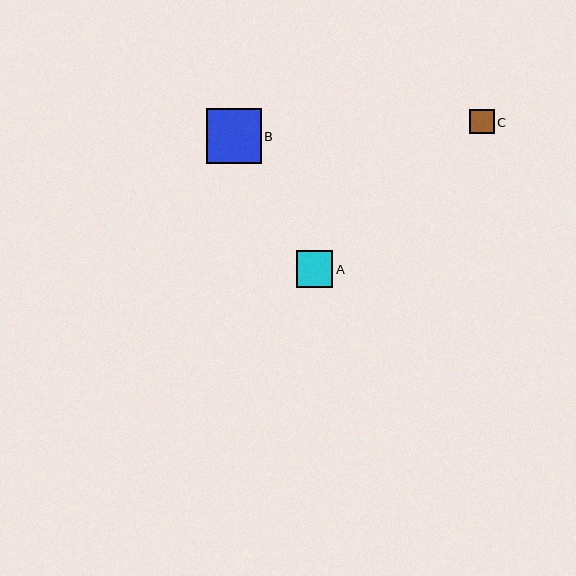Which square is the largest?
Square B is the largest with a size of approximately 54 pixels.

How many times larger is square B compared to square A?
Square B is approximately 1.5 times the size of square A.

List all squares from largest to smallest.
From largest to smallest: B, A, C.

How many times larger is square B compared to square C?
Square B is approximately 2.2 times the size of square C.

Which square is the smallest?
Square C is the smallest with a size of approximately 24 pixels.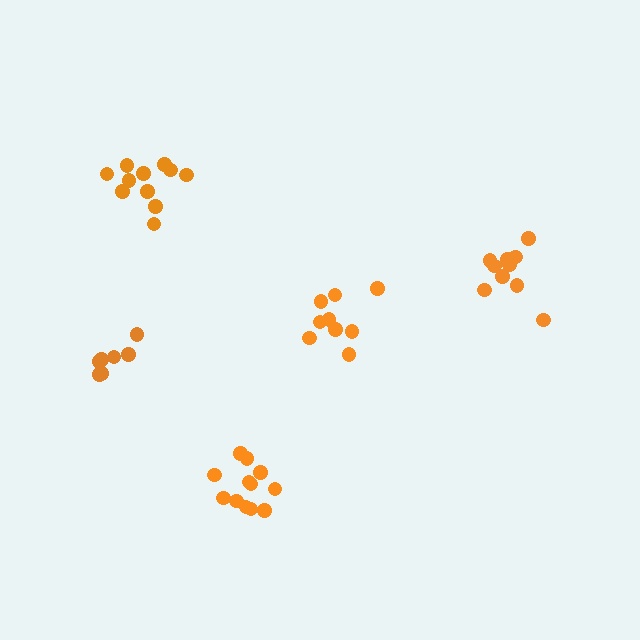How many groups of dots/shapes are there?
There are 5 groups.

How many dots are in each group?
Group 1: 10 dots, Group 2: 11 dots, Group 3: 9 dots, Group 4: 7 dots, Group 5: 12 dots (49 total).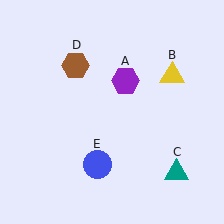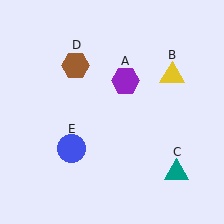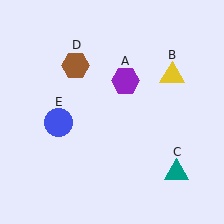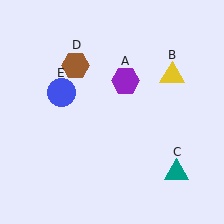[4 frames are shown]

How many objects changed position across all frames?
1 object changed position: blue circle (object E).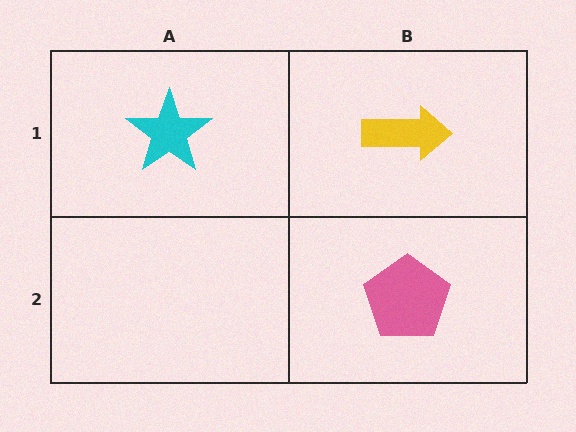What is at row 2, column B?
A pink pentagon.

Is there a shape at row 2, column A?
No, that cell is empty.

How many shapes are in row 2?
1 shape.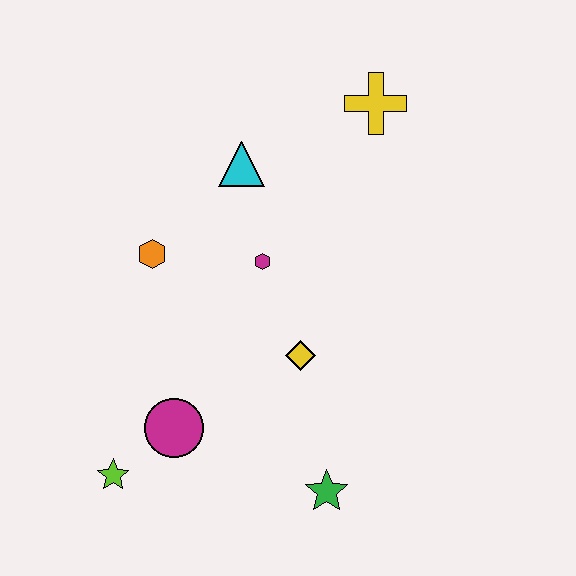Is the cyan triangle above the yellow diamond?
Yes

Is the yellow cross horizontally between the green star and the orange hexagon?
No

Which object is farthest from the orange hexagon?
The green star is farthest from the orange hexagon.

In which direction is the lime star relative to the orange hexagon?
The lime star is below the orange hexagon.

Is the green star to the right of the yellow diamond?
Yes